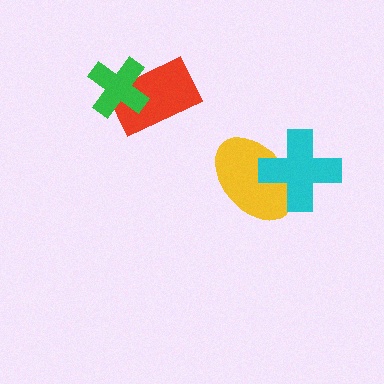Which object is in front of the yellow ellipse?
The cyan cross is in front of the yellow ellipse.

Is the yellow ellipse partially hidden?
Yes, it is partially covered by another shape.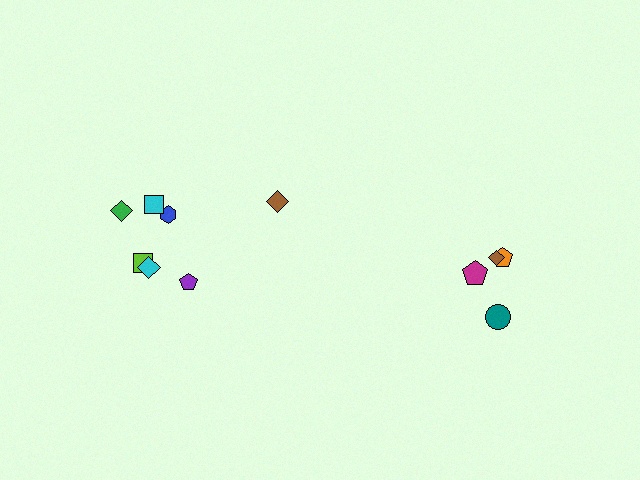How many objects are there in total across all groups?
There are 11 objects.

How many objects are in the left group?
There are 7 objects.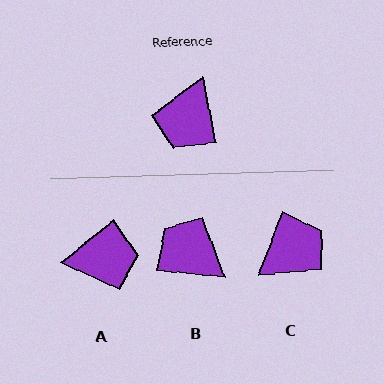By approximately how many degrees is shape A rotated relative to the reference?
Approximately 118 degrees counter-clockwise.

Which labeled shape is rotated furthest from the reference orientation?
C, about 147 degrees away.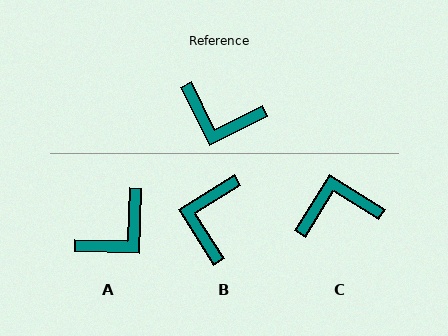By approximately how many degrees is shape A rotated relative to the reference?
Approximately 62 degrees counter-clockwise.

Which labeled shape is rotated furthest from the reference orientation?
C, about 148 degrees away.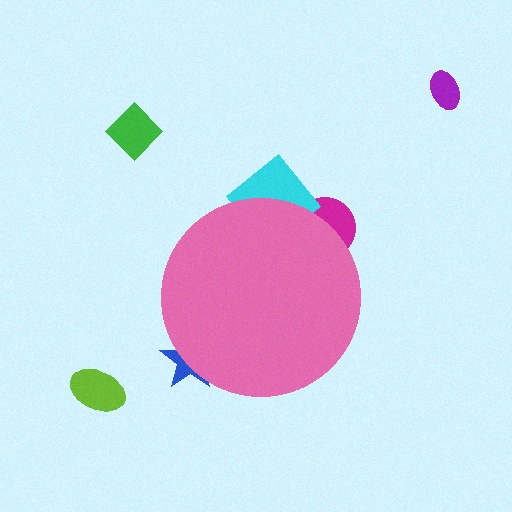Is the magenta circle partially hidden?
Yes, the magenta circle is partially hidden behind the pink circle.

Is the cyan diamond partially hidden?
Yes, the cyan diamond is partially hidden behind the pink circle.